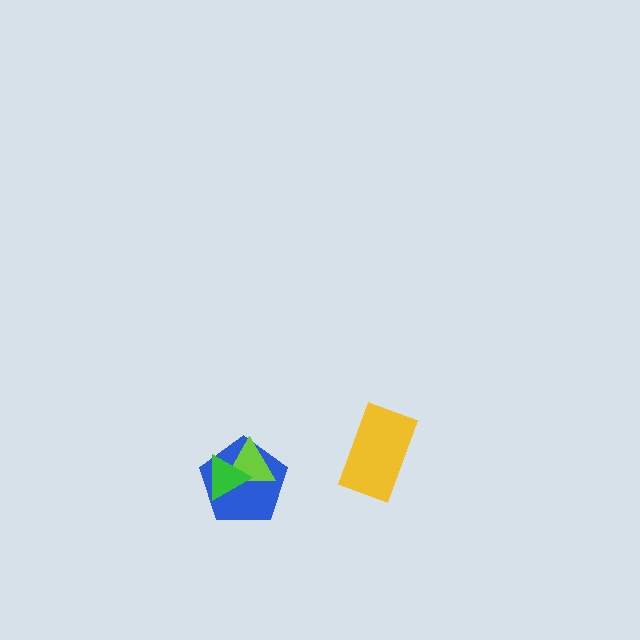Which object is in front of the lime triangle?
The green triangle is in front of the lime triangle.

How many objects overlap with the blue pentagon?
2 objects overlap with the blue pentagon.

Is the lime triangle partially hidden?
Yes, it is partially covered by another shape.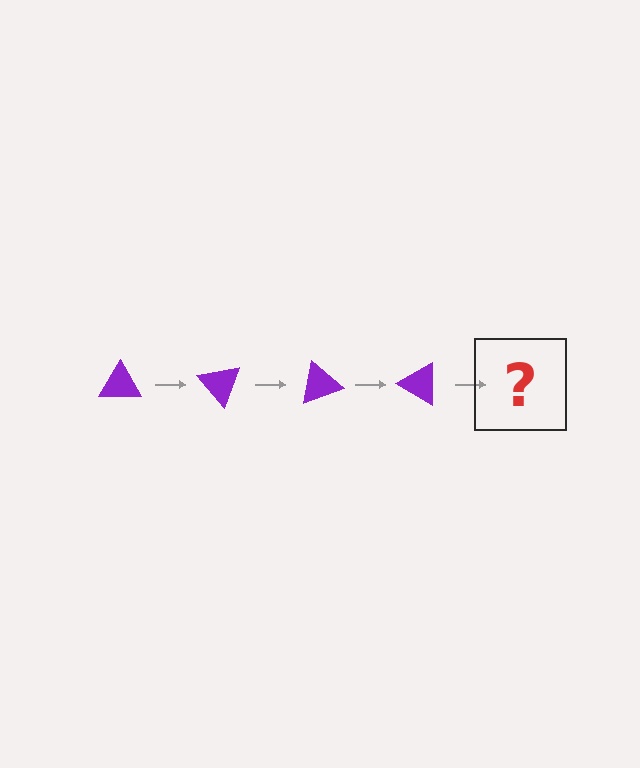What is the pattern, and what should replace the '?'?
The pattern is that the triangle rotates 50 degrees each step. The '?' should be a purple triangle rotated 200 degrees.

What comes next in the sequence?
The next element should be a purple triangle rotated 200 degrees.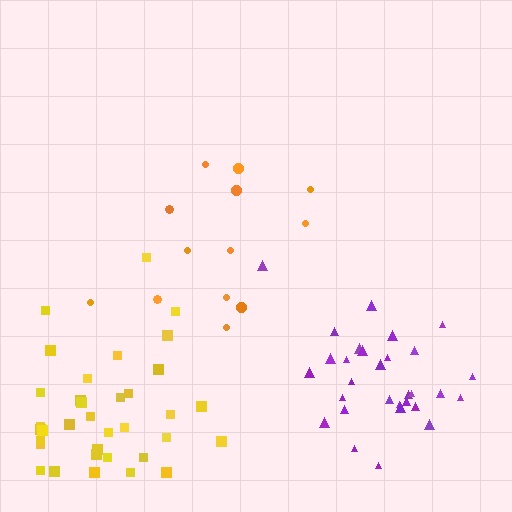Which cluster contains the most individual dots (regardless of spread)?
Yellow (35).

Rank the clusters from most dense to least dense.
purple, yellow, orange.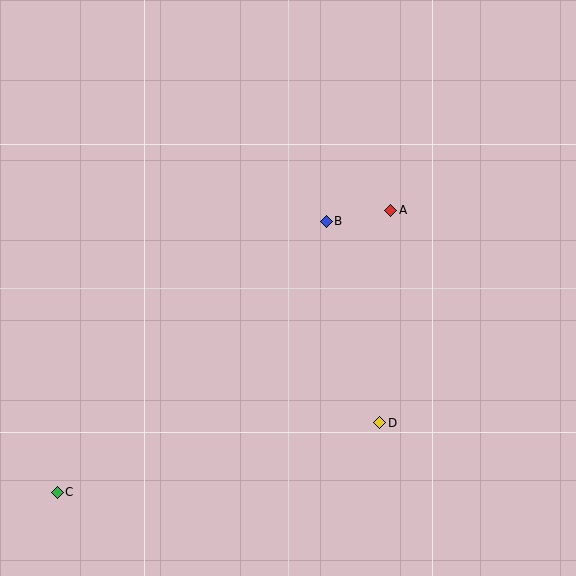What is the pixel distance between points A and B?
The distance between A and B is 65 pixels.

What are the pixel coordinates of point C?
Point C is at (57, 492).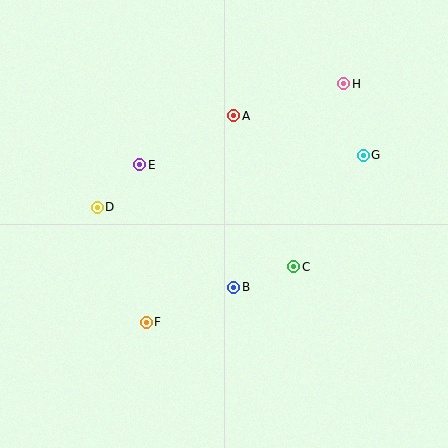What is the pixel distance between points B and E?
The distance between B and E is 155 pixels.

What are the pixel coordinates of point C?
Point C is at (294, 267).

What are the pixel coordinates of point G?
Point G is at (363, 155).